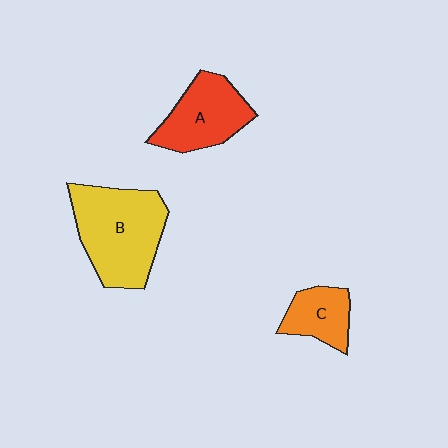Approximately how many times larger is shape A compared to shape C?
Approximately 1.5 times.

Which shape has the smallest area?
Shape C (orange).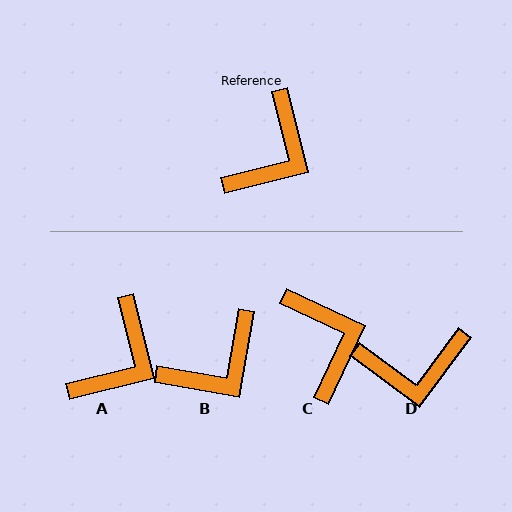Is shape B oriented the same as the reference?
No, it is off by about 24 degrees.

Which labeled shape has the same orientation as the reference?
A.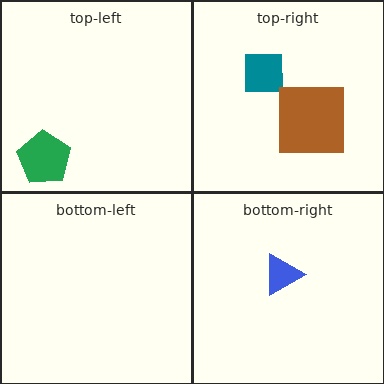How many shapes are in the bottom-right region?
1.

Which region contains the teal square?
The top-right region.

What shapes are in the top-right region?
The teal square, the brown square.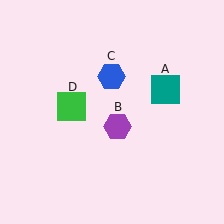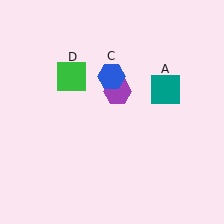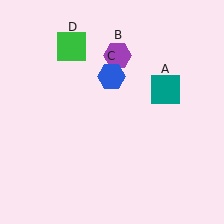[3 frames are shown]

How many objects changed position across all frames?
2 objects changed position: purple hexagon (object B), green square (object D).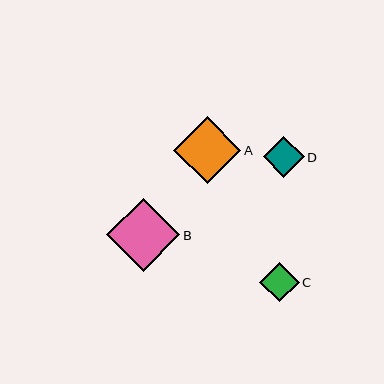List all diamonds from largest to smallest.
From largest to smallest: B, A, D, C.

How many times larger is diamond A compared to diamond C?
Diamond A is approximately 1.7 times the size of diamond C.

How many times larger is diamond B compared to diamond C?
Diamond B is approximately 1.8 times the size of diamond C.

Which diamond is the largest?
Diamond B is the largest with a size of approximately 73 pixels.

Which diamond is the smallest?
Diamond C is the smallest with a size of approximately 40 pixels.